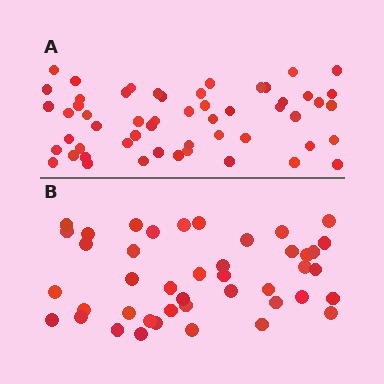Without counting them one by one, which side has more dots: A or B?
Region A (the top region) has more dots.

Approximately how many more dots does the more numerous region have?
Region A has roughly 12 or so more dots than region B.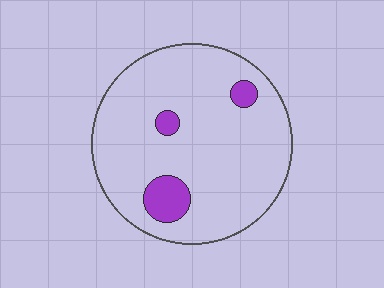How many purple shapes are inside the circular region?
3.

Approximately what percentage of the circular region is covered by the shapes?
Approximately 10%.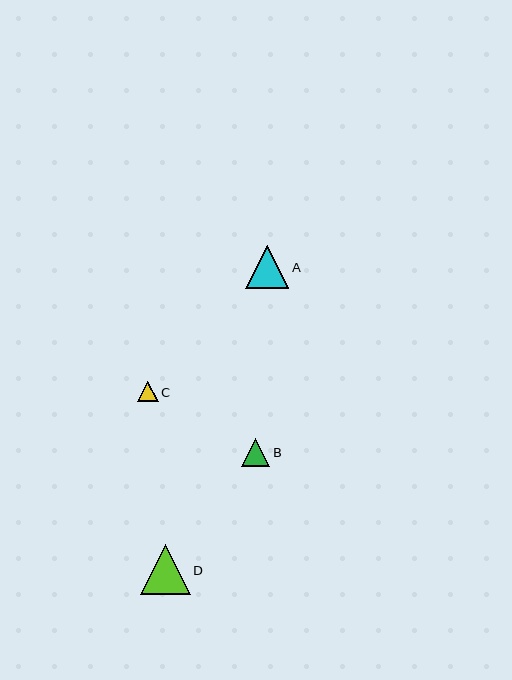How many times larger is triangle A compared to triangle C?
Triangle A is approximately 2.1 times the size of triangle C.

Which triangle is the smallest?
Triangle C is the smallest with a size of approximately 21 pixels.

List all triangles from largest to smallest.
From largest to smallest: D, A, B, C.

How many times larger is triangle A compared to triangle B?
Triangle A is approximately 1.5 times the size of triangle B.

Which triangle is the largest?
Triangle D is the largest with a size of approximately 50 pixels.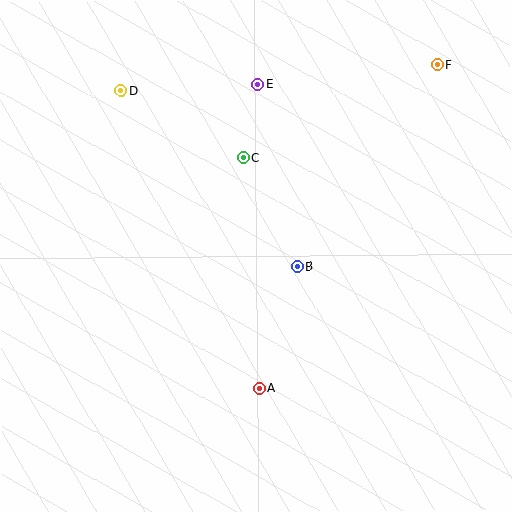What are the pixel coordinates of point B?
Point B is at (297, 266).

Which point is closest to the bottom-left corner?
Point A is closest to the bottom-left corner.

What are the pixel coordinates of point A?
Point A is at (260, 388).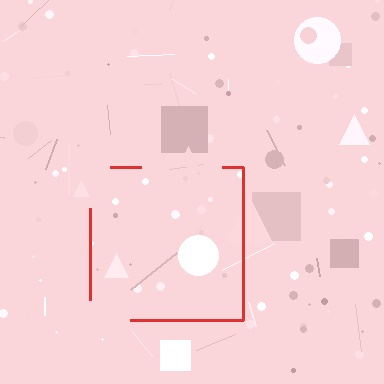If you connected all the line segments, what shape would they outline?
They would outline a square.